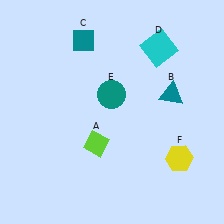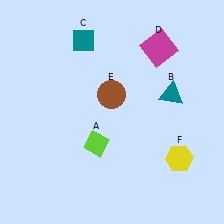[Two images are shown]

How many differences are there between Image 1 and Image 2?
There are 2 differences between the two images.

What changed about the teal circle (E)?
In Image 1, E is teal. In Image 2, it changed to brown.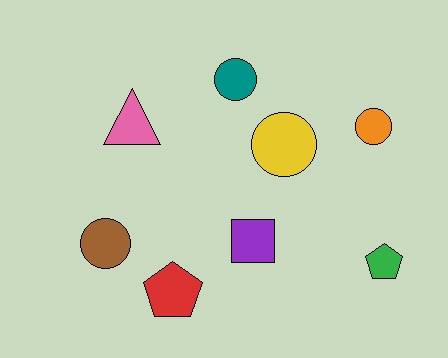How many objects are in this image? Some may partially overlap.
There are 8 objects.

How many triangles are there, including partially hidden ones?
There is 1 triangle.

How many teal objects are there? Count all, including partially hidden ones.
There is 1 teal object.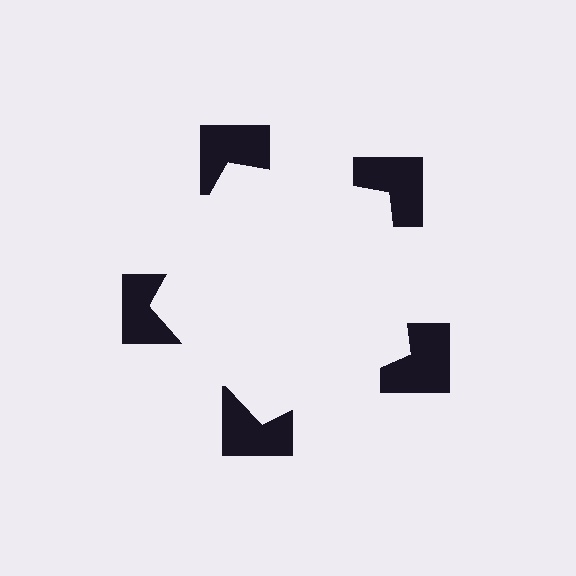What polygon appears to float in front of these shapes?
An illusory pentagon — its edges are inferred from the aligned wedge cuts in the notched squares, not physically drawn.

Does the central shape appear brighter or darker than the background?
It typically appears slightly brighter than the background, even though no actual brightness change is drawn.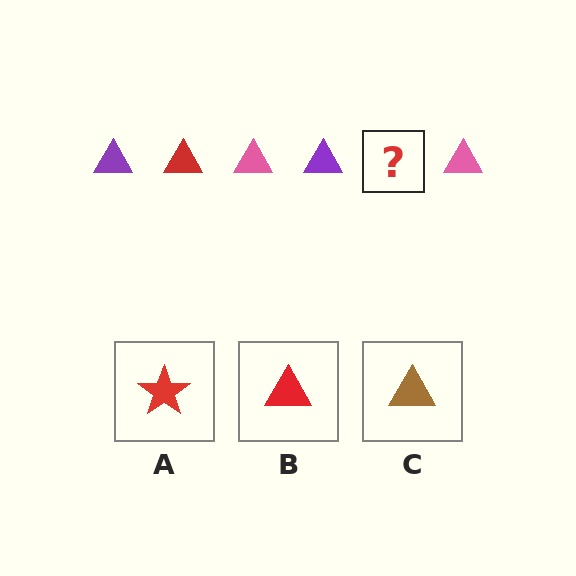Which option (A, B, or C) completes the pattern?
B.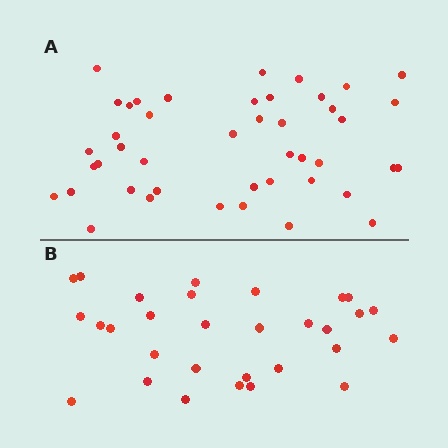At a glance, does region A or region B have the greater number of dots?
Region A (the top region) has more dots.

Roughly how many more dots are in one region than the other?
Region A has approximately 15 more dots than region B.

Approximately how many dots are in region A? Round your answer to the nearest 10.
About 40 dots. (The exact count is 44, which rounds to 40.)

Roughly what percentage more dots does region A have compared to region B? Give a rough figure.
About 45% more.